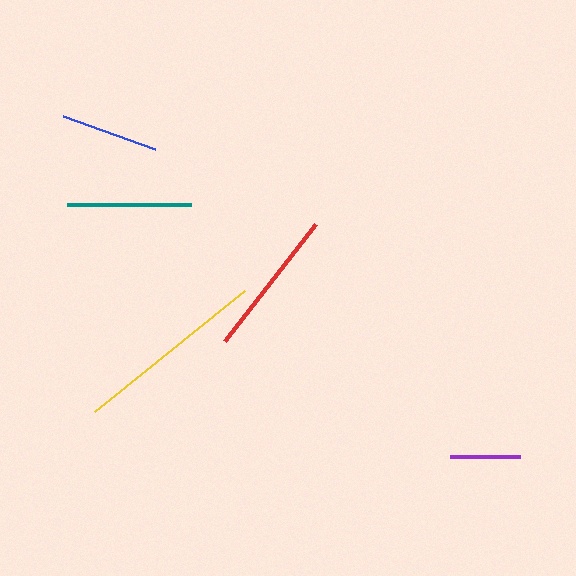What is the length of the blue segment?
The blue segment is approximately 97 pixels long.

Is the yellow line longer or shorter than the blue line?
The yellow line is longer than the blue line.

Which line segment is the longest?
The yellow line is the longest at approximately 192 pixels.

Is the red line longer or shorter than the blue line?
The red line is longer than the blue line.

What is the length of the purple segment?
The purple segment is approximately 70 pixels long.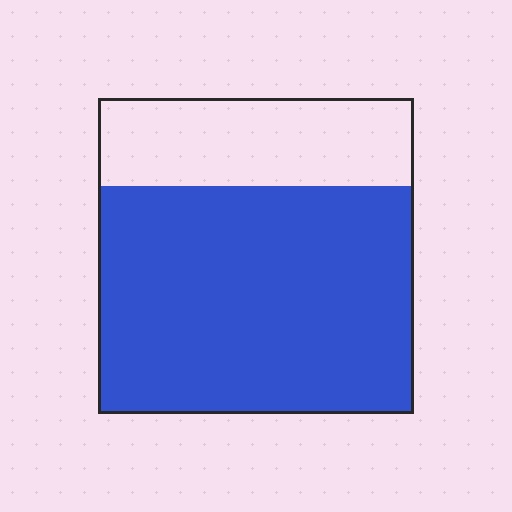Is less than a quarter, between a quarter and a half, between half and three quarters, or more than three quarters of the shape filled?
Between half and three quarters.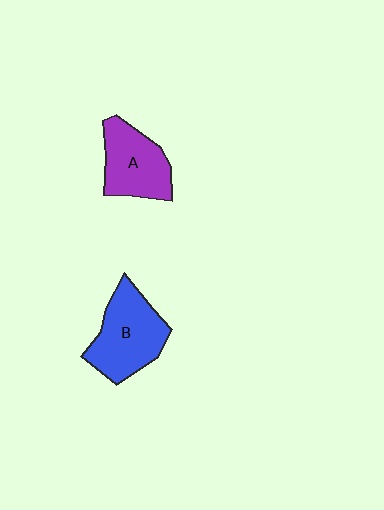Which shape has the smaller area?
Shape A (purple).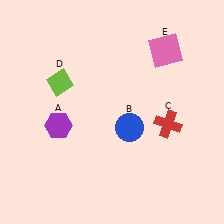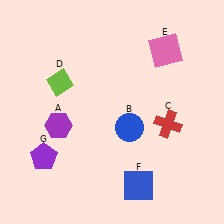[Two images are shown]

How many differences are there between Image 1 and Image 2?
There are 2 differences between the two images.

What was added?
A blue square (F), a purple pentagon (G) were added in Image 2.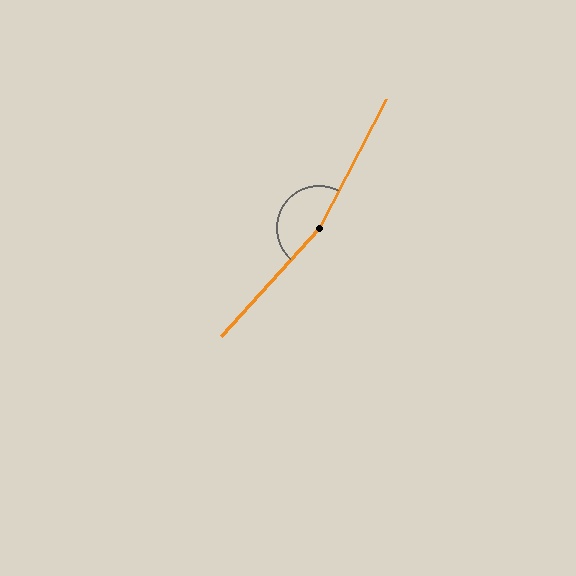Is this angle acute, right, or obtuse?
It is obtuse.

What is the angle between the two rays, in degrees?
Approximately 165 degrees.